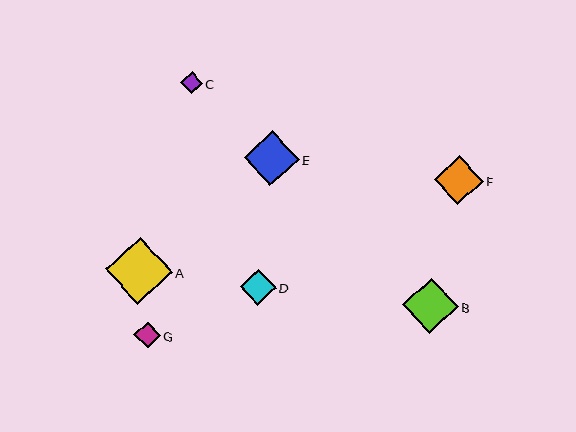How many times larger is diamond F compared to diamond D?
Diamond F is approximately 1.4 times the size of diamond D.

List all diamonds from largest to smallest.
From largest to smallest: A, B, E, F, D, G, C.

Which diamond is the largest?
Diamond A is the largest with a size of approximately 67 pixels.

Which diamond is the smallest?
Diamond C is the smallest with a size of approximately 22 pixels.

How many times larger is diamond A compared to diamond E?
Diamond A is approximately 1.2 times the size of diamond E.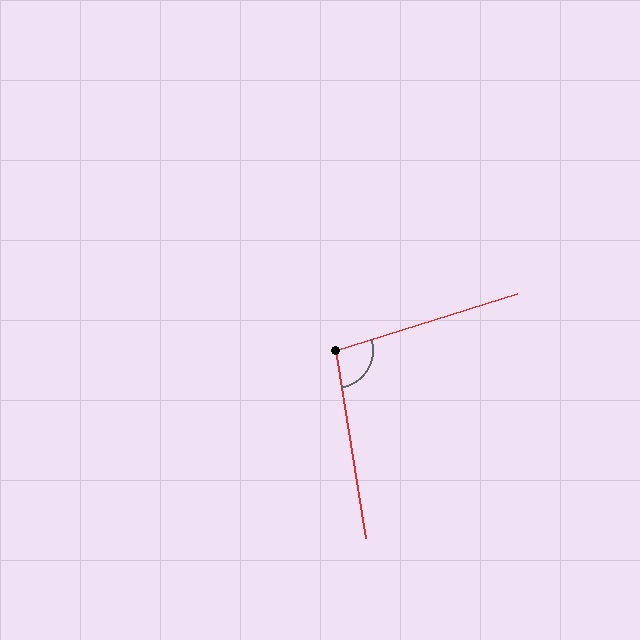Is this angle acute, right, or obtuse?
It is obtuse.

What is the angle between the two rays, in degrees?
Approximately 98 degrees.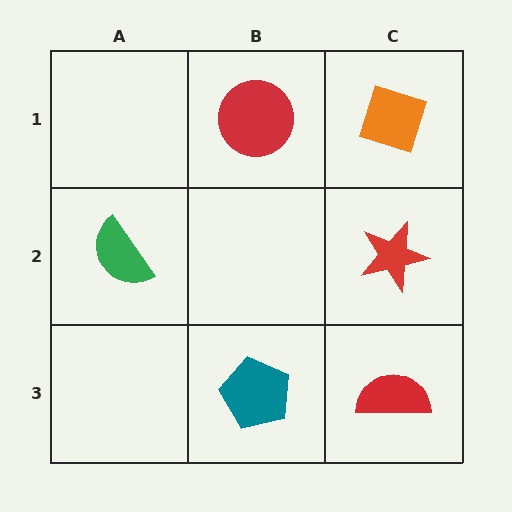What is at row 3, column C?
A red semicircle.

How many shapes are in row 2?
2 shapes.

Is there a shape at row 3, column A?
No, that cell is empty.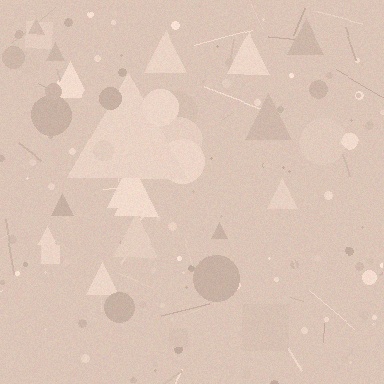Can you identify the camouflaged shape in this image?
The camouflaged shape is a triangle.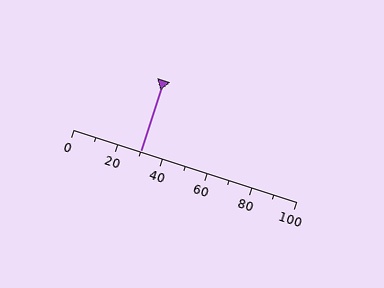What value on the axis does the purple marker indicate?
The marker indicates approximately 30.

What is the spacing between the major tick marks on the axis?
The major ticks are spaced 20 apart.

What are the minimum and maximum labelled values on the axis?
The axis runs from 0 to 100.